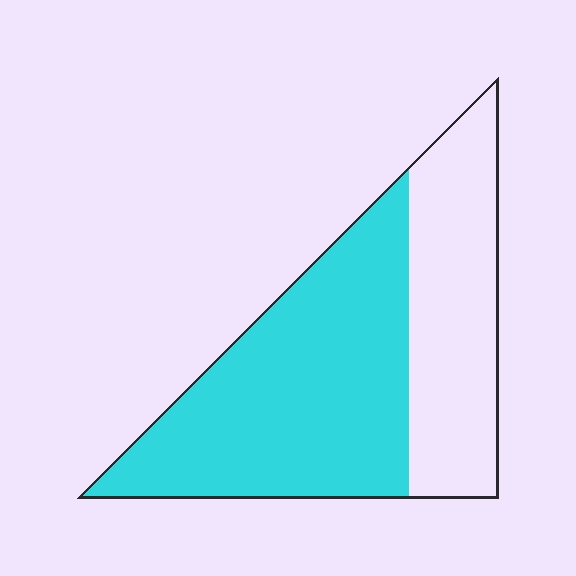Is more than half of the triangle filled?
Yes.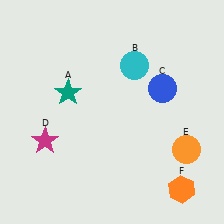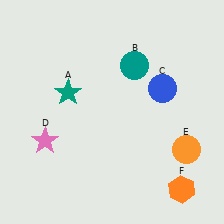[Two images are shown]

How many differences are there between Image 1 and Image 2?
There are 2 differences between the two images.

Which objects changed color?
B changed from cyan to teal. D changed from magenta to pink.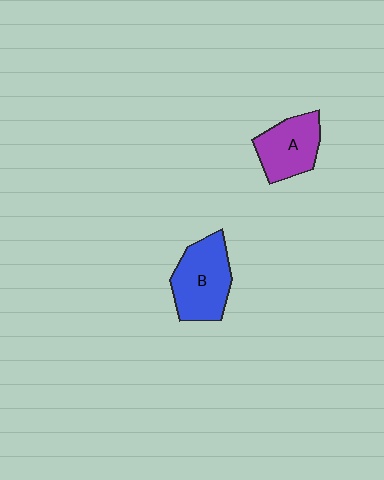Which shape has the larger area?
Shape B (blue).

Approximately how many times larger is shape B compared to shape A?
Approximately 1.2 times.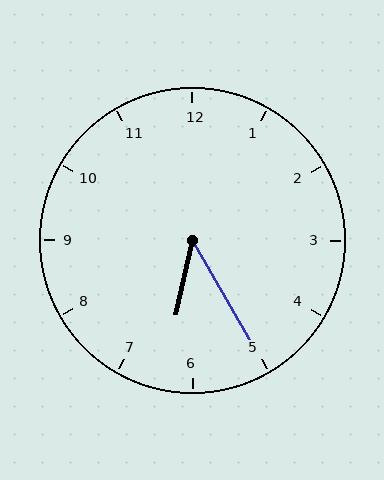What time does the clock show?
6:25.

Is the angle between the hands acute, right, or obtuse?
It is acute.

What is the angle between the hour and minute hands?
Approximately 42 degrees.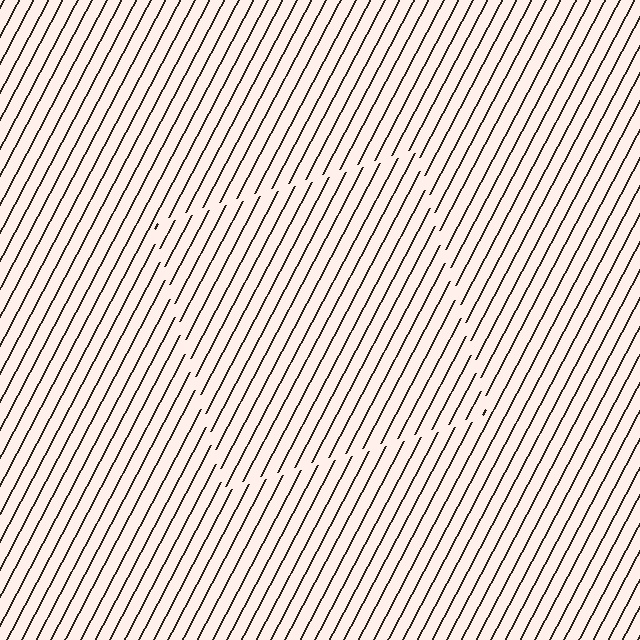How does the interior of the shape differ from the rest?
The interior of the shape contains the same grating, shifted by half a period — the contour is defined by the phase discontinuity where line-ends from the inner and outer gratings abut.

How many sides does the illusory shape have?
4 sides — the line-ends trace a square.